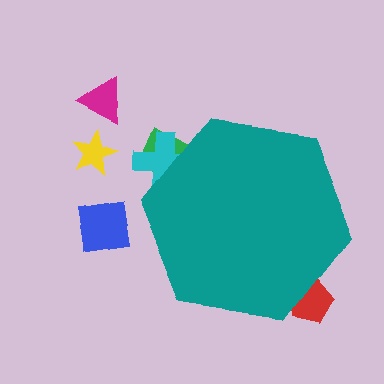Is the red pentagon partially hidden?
Yes, the red pentagon is partially hidden behind the teal hexagon.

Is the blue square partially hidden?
No, the blue square is fully visible.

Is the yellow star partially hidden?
No, the yellow star is fully visible.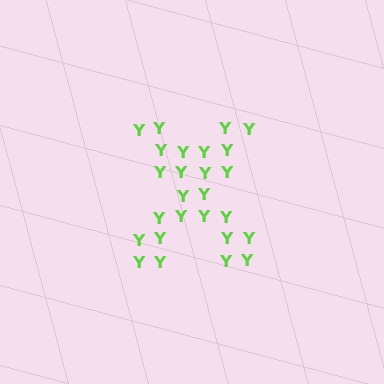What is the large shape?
The large shape is the letter X.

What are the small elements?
The small elements are letter Y's.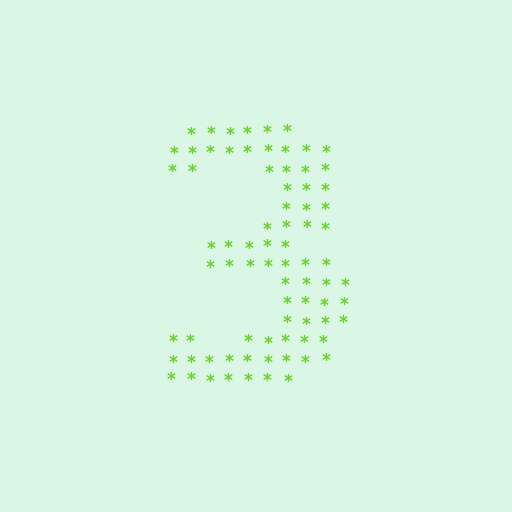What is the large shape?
The large shape is the digit 3.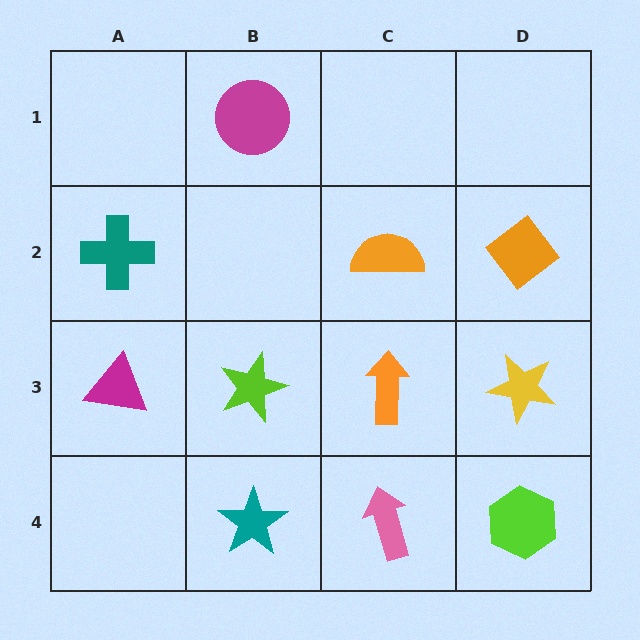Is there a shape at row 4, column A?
No, that cell is empty.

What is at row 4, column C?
A pink arrow.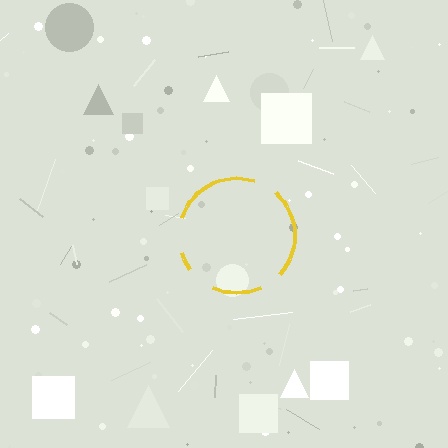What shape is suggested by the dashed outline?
The dashed outline suggests a circle.